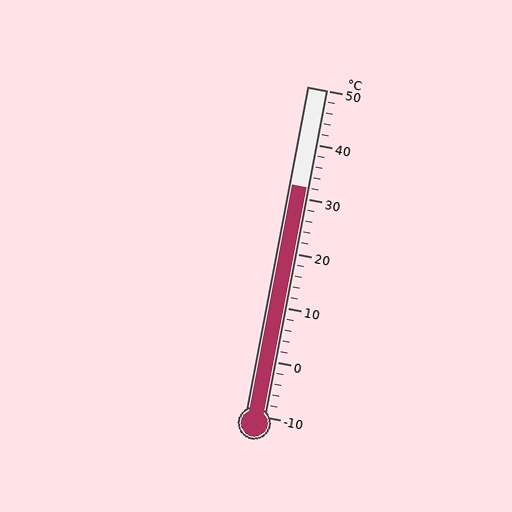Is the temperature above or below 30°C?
The temperature is above 30°C.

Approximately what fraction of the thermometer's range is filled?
The thermometer is filled to approximately 70% of its range.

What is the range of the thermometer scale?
The thermometer scale ranges from -10°C to 50°C.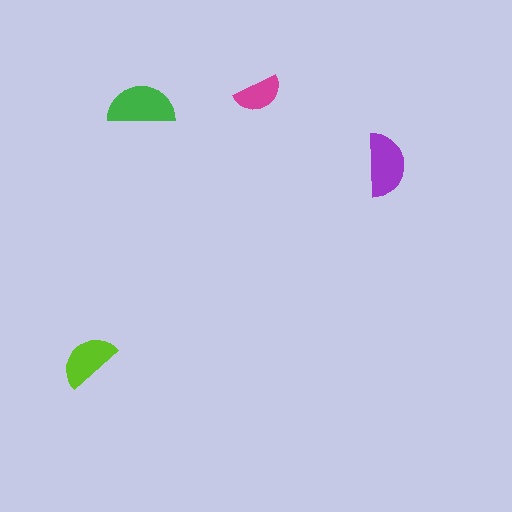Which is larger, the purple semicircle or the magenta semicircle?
The purple one.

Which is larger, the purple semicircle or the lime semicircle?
The purple one.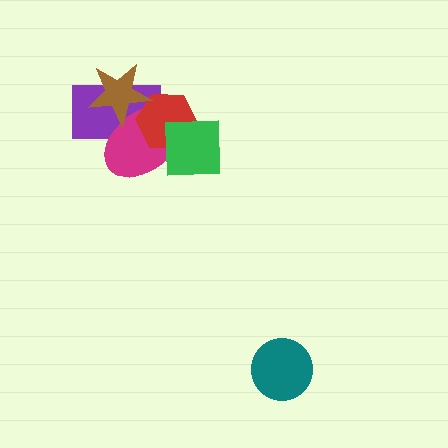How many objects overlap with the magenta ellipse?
4 objects overlap with the magenta ellipse.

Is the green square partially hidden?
No, no other shape covers it.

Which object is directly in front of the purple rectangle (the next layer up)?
The magenta ellipse is directly in front of the purple rectangle.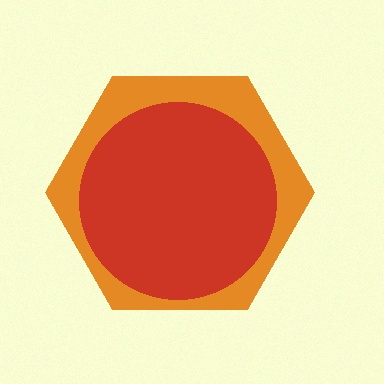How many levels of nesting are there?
2.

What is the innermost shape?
The red circle.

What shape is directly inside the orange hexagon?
The red circle.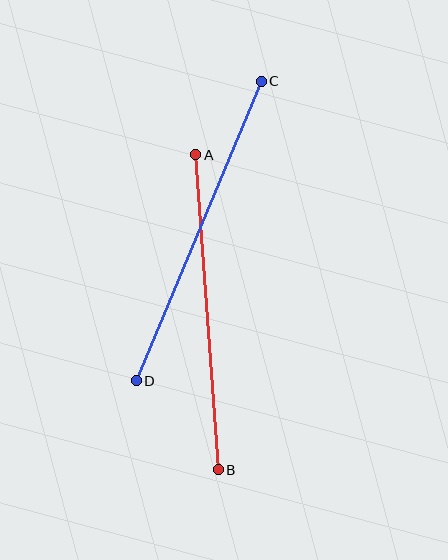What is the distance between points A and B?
The distance is approximately 316 pixels.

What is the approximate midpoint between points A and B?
The midpoint is at approximately (207, 312) pixels.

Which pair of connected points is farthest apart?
Points C and D are farthest apart.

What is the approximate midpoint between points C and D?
The midpoint is at approximately (199, 231) pixels.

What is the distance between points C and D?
The distance is approximately 324 pixels.